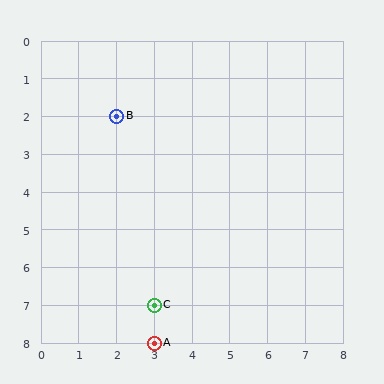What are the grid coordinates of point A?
Point A is at grid coordinates (3, 8).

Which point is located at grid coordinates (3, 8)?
Point A is at (3, 8).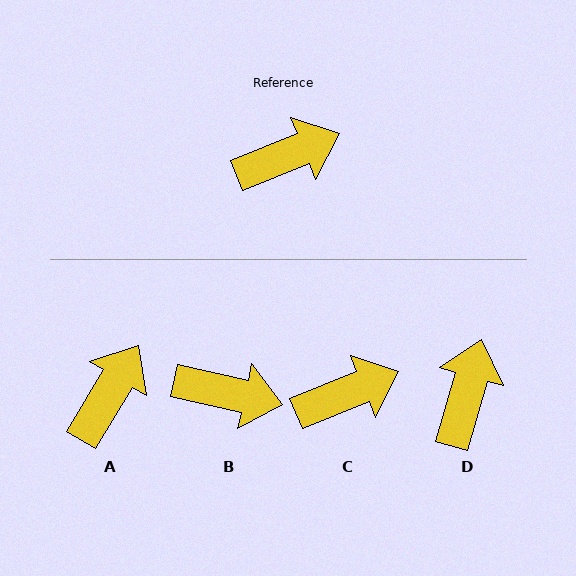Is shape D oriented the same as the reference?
No, it is off by about 52 degrees.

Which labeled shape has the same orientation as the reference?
C.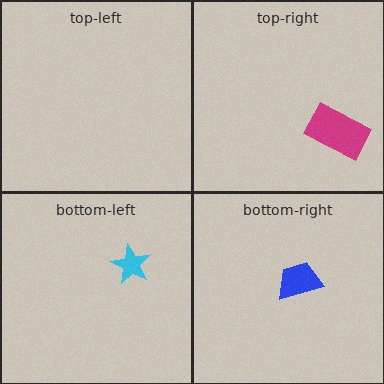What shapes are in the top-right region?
The magenta rectangle.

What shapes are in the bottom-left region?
The cyan star.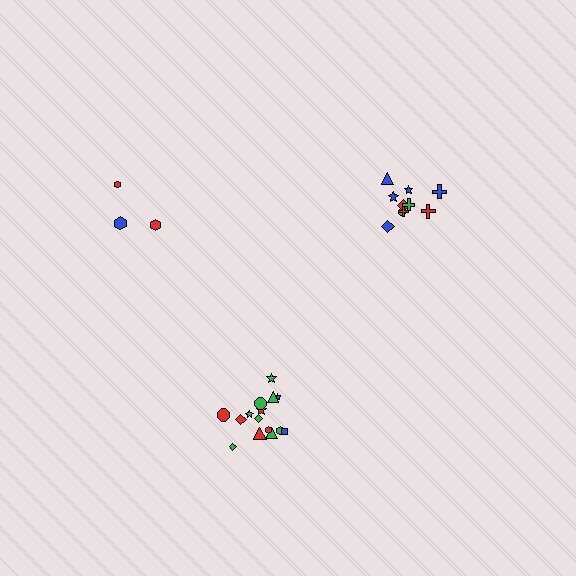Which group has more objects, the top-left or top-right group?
The top-right group.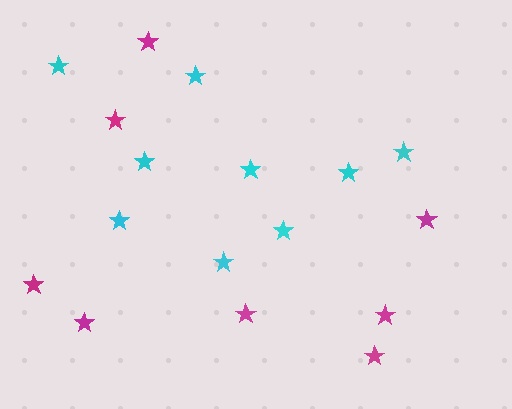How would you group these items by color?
There are 2 groups: one group of cyan stars (9) and one group of magenta stars (8).